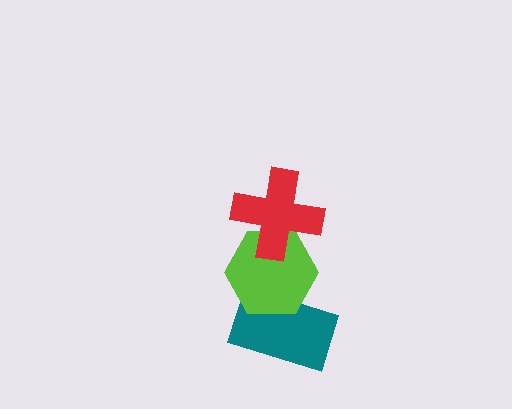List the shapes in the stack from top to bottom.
From top to bottom: the red cross, the lime hexagon, the teal rectangle.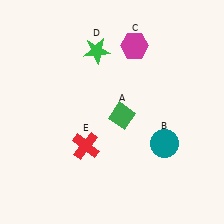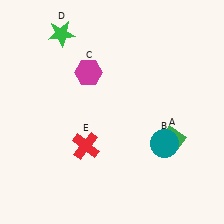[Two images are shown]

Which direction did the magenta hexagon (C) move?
The magenta hexagon (C) moved left.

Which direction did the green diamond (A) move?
The green diamond (A) moved right.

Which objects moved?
The objects that moved are: the green diamond (A), the magenta hexagon (C), the green star (D).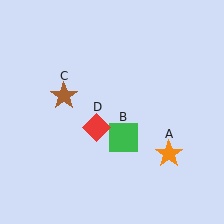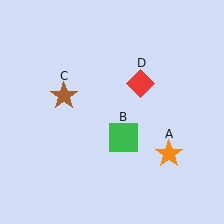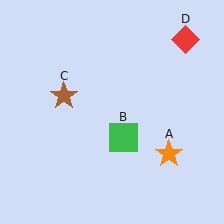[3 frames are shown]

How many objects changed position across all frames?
1 object changed position: red diamond (object D).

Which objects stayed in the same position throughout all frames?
Orange star (object A) and green square (object B) and brown star (object C) remained stationary.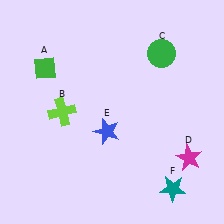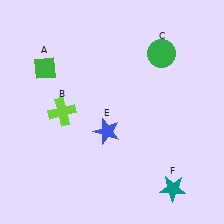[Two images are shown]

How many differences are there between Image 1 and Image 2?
There is 1 difference between the two images.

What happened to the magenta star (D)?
The magenta star (D) was removed in Image 2. It was in the bottom-right area of Image 1.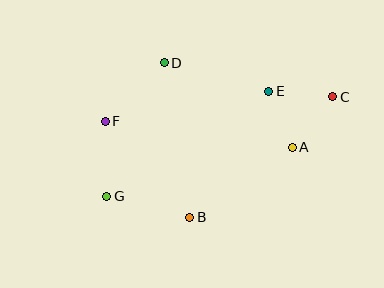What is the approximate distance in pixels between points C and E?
The distance between C and E is approximately 64 pixels.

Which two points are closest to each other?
Points A and E are closest to each other.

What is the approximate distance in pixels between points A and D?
The distance between A and D is approximately 153 pixels.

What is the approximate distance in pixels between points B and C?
The distance between B and C is approximately 187 pixels.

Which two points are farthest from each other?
Points C and G are farthest from each other.